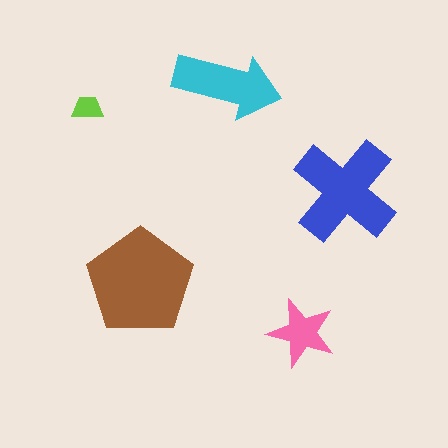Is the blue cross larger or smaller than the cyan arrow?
Larger.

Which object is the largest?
The brown pentagon.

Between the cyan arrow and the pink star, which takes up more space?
The cyan arrow.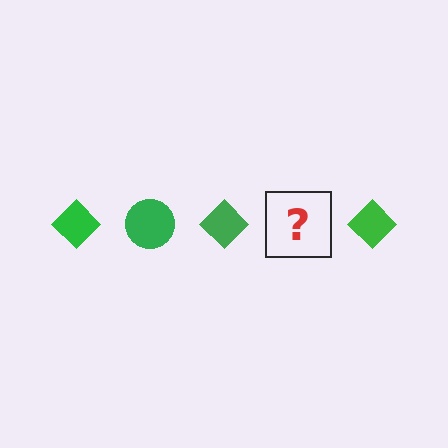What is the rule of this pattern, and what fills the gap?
The rule is that the pattern cycles through diamond, circle shapes in green. The gap should be filled with a green circle.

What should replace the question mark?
The question mark should be replaced with a green circle.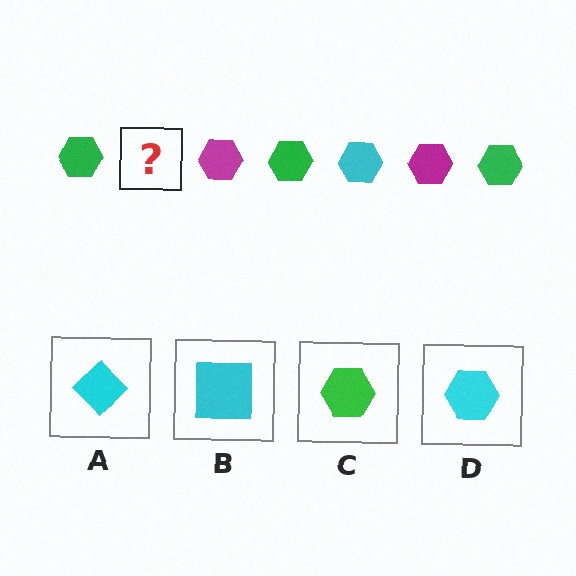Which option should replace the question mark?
Option D.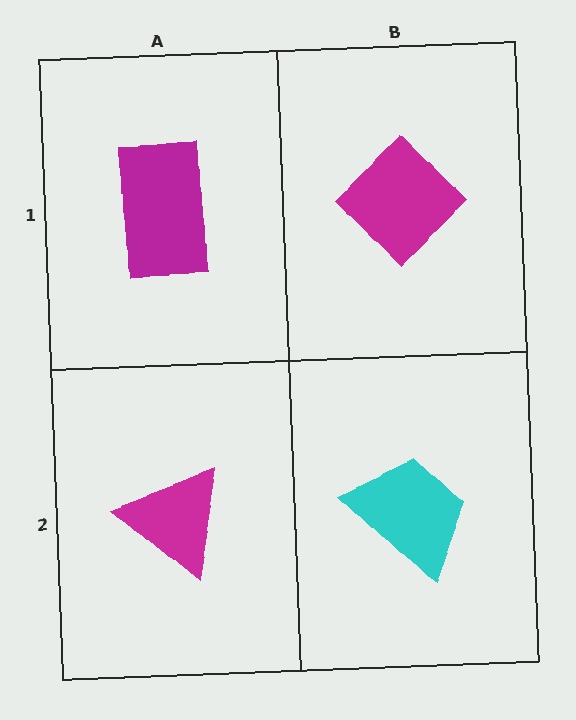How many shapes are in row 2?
2 shapes.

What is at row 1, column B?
A magenta diamond.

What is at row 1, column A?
A magenta rectangle.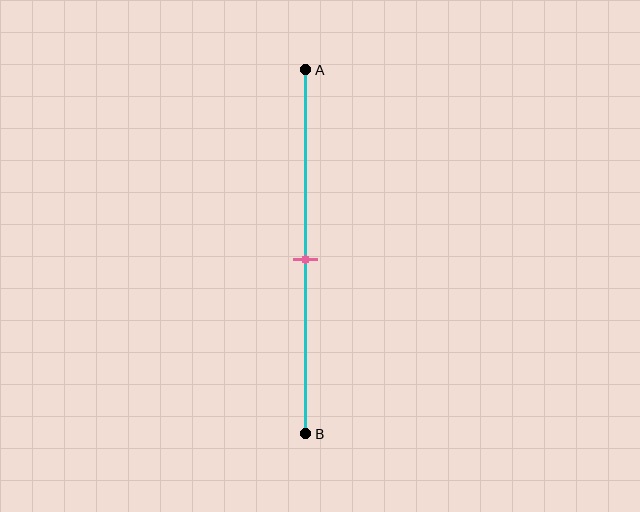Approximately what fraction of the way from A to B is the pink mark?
The pink mark is approximately 50% of the way from A to B.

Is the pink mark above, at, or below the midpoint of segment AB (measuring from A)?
The pink mark is approximately at the midpoint of segment AB.